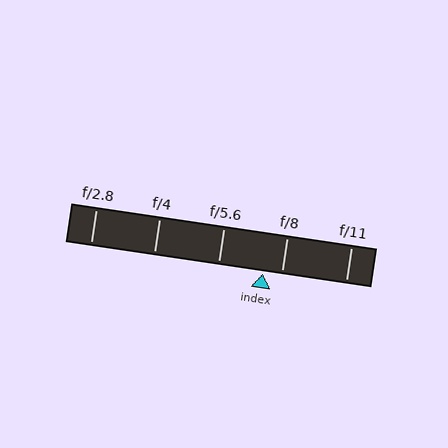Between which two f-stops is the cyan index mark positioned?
The index mark is between f/5.6 and f/8.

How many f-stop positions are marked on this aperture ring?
There are 5 f-stop positions marked.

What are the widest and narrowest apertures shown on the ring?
The widest aperture shown is f/2.8 and the narrowest is f/11.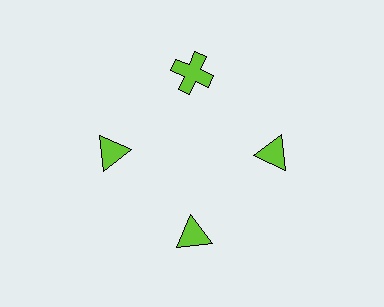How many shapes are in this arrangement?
There are 4 shapes arranged in a ring pattern.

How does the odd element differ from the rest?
It has a different shape: cross instead of triangle.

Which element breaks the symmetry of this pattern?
The lime cross at roughly the 12 o'clock position breaks the symmetry. All other shapes are lime triangles.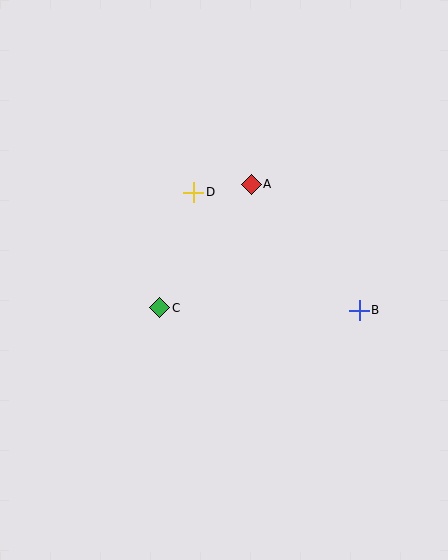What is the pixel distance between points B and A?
The distance between B and A is 166 pixels.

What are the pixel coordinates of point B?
Point B is at (359, 310).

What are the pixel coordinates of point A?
Point A is at (251, 184).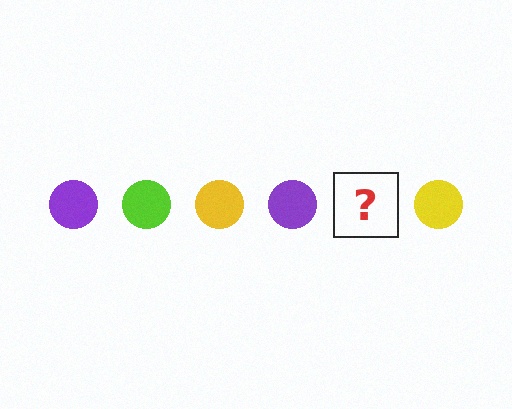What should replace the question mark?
The question mark should be replaced with a lime circle.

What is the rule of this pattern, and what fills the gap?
The rule is that the pattern cycles through purple, lime, yellow circles. The gap should be filled with a lime circle.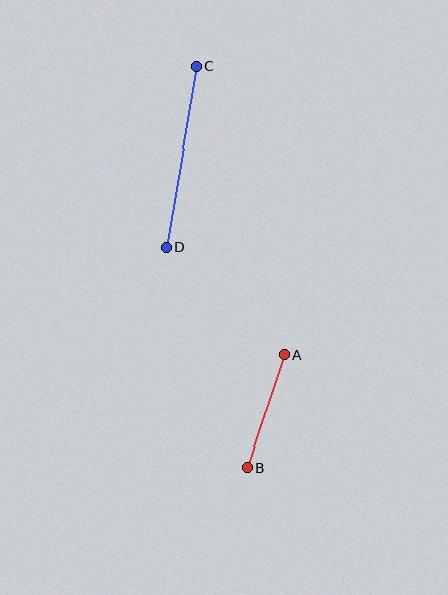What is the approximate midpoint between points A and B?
The midpoint is at approximately (266, 411) pixels.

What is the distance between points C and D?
The distance is approximately 183 pixels.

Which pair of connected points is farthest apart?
Points C and D are farthest apart.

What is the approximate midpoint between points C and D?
The midpoint is at approximately (181, 157) pixels.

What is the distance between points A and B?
The distance is approximately 119 pixels.